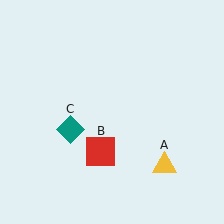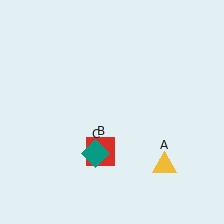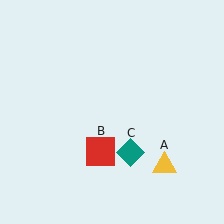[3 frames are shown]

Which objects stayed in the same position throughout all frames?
Yellow triangle (object A) and red square (object B) remained stationary.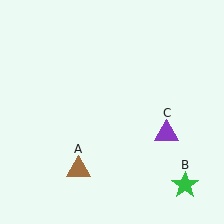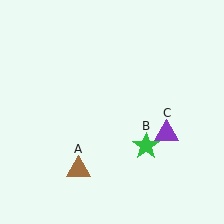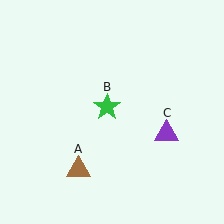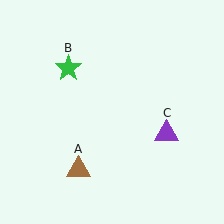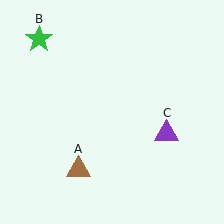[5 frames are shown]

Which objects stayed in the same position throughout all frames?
Brown triangle (object A) and purple triangle (object C) remained stationary.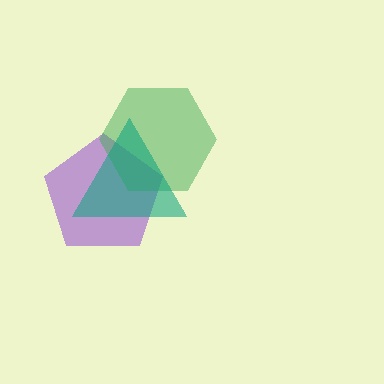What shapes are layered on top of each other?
The layered shapes are: a purple pentagon, a green hexagon, a teal triangle.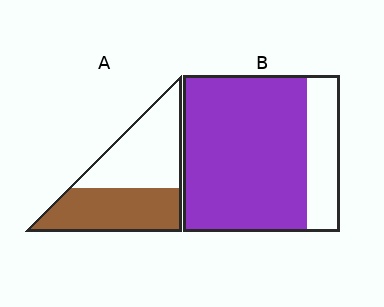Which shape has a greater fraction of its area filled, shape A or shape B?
Shape B.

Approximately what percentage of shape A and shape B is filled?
A is approximately 50% and B is approximately 80%.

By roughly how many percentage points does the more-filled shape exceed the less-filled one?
By roughly 30 percentage points (B over A).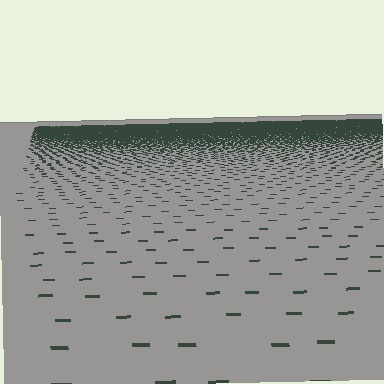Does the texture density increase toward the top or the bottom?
Density increases toward the top.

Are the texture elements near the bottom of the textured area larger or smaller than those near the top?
Larger. Near the bottom, elements are closer to the viewer and appear at a bigger on-screen size.